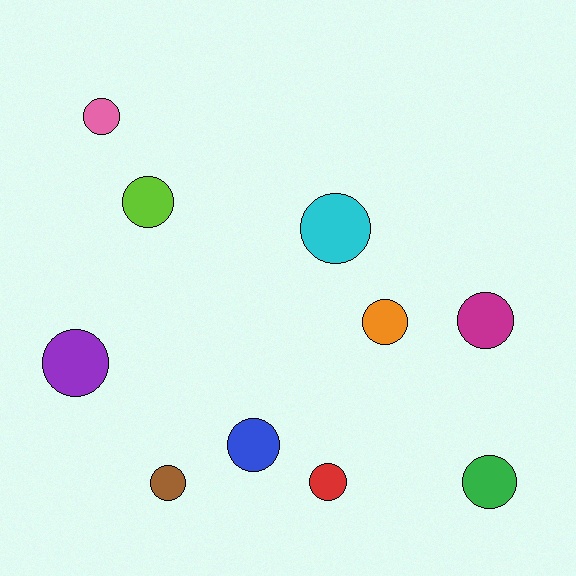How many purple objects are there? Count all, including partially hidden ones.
There is 1 purple object.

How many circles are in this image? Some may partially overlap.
There are 10 circles.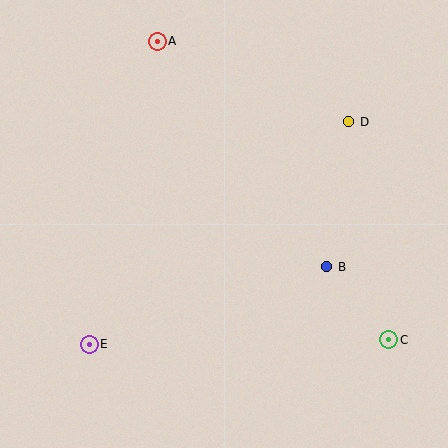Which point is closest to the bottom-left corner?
Point E is closest to the bottom-left corner.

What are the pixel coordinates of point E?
Point E is at (89, 344).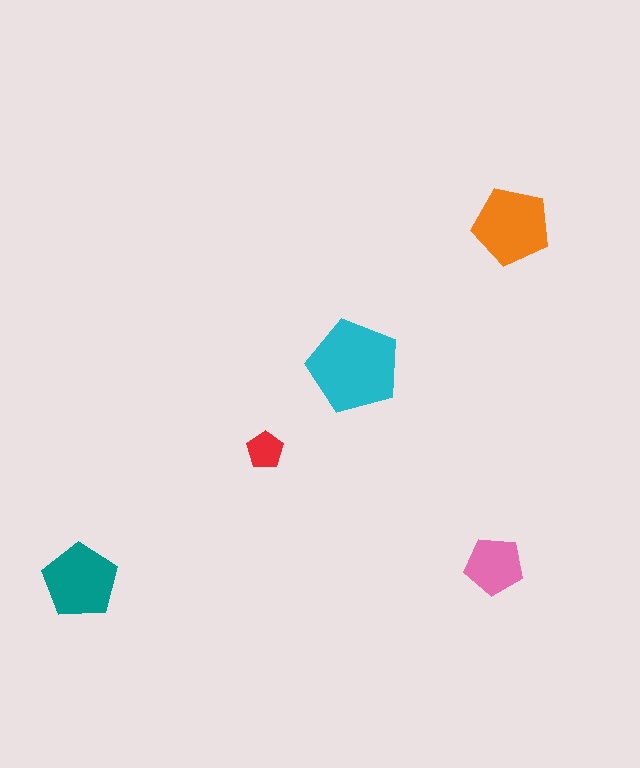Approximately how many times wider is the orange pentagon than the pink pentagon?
About 1.5 times wider.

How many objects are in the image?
There are 5 objects in the image.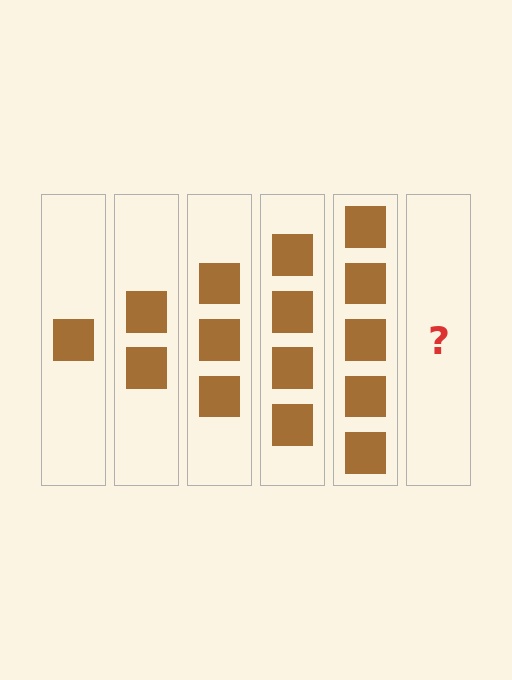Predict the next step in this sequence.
The next step is 6 squares.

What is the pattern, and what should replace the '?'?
The pattern is that each step adds one more square. The '?' should be 6 squares.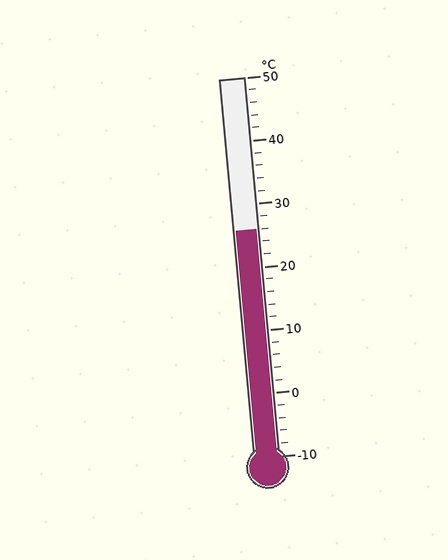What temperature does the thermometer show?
The thermometer shows approximately 26°C.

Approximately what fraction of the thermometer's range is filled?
The thermometer is filled to approximately 60% of its range.